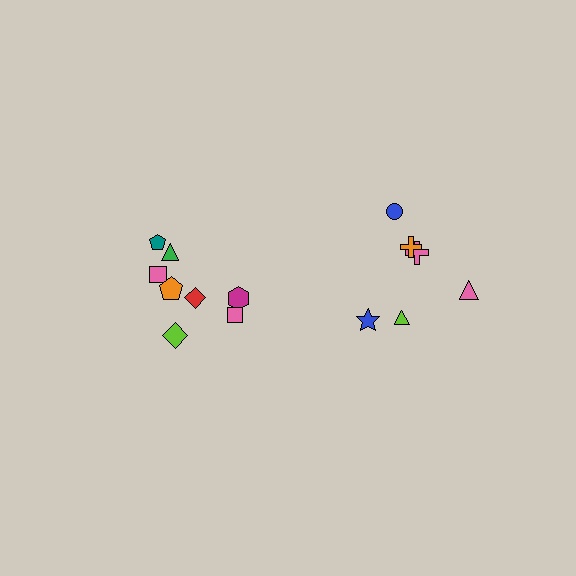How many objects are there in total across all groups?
There are 14 objects.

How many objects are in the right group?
There are 6 objects.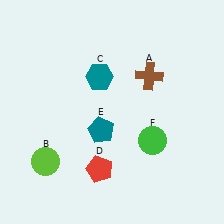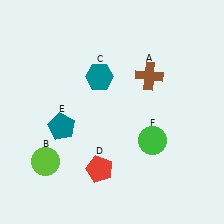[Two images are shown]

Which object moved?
The teal pentagon (E) moved left.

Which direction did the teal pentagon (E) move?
The teal pentagon (E) moved left.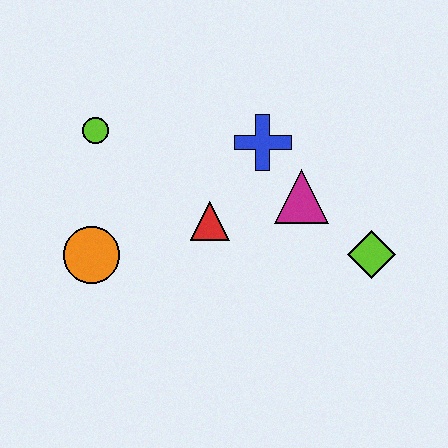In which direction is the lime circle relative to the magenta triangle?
The lime circle is to the left of the magenta triangle.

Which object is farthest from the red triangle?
The lime diamond is farthest from the red triangle.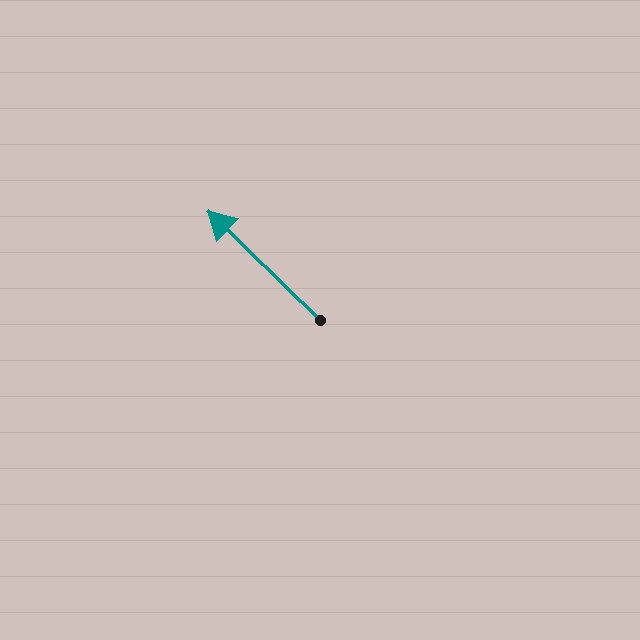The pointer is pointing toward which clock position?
Roughly 10 o'clock.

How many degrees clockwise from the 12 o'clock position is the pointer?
Approximately 314 degrees.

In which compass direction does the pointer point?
Northwest.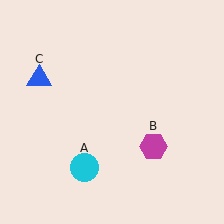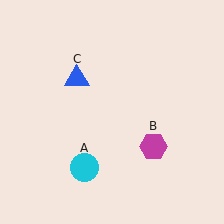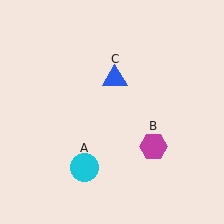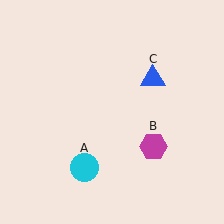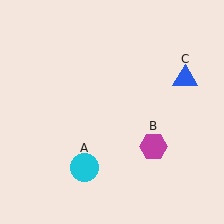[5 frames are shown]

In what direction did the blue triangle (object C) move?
The blue triangle (object C) moved right.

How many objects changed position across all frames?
1 object changed position: blue triangle (object C).